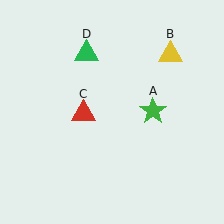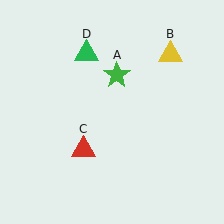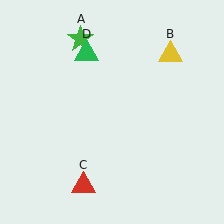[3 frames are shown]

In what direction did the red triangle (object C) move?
The red triangle (object C) moved down.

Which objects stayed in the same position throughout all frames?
Yellow triangle (object B) and green triangle (object D) remained stationary.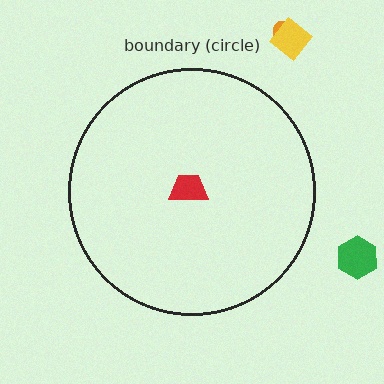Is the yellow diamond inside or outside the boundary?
Outside.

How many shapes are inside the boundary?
1 inside, 3 outside.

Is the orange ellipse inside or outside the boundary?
Outside.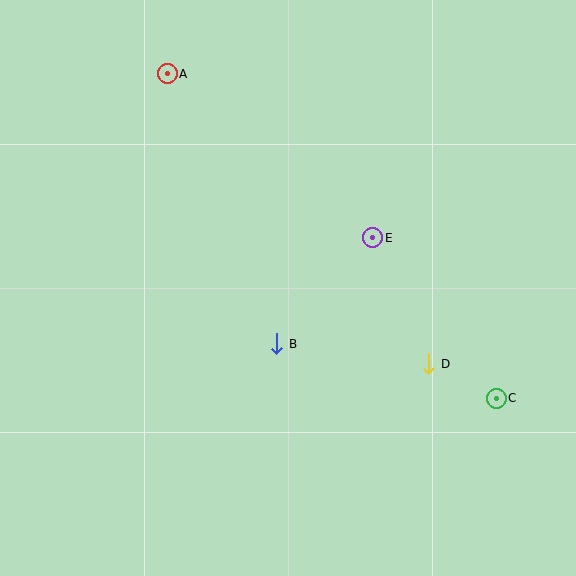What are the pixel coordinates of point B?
Point B is at (277, 344).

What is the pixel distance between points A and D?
The distance between A and D is 391 pixels.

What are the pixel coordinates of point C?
Point C is at (496, 398).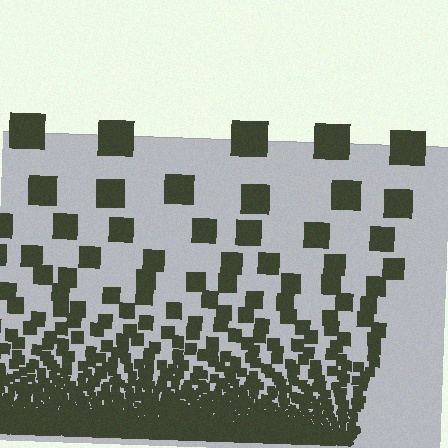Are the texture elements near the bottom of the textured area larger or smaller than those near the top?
Smaller. The gradient is inverted — elements near the bottom are smaller and denser.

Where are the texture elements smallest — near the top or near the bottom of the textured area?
Near the bottom.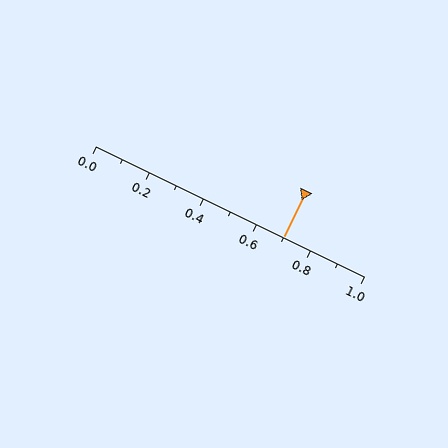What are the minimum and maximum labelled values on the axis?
The axis runs from 0.0 to 1.0.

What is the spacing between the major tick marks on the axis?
The major ticks are spaced 0.2 apart.